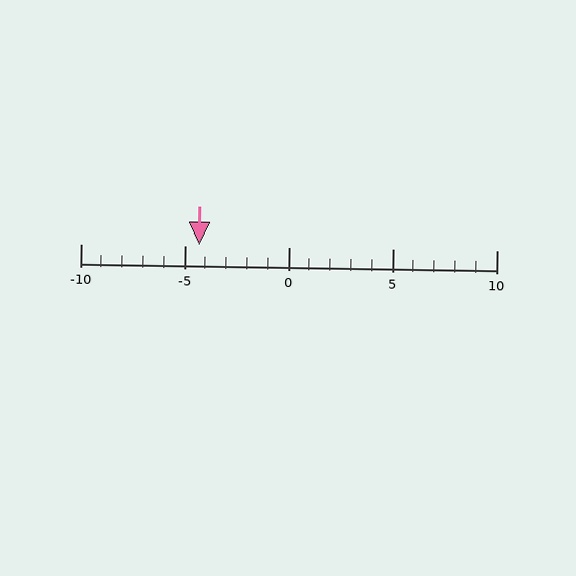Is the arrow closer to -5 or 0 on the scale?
The arrow is closer to -5.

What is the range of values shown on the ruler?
The ruler shows values from -10 to 10.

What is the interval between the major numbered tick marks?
The major tick marks are spaced 5 units apart.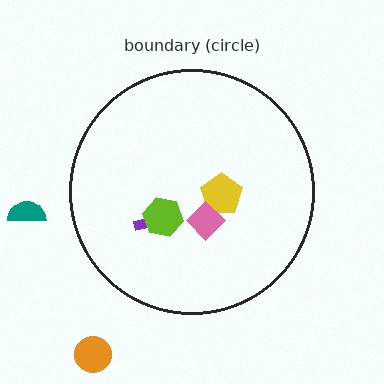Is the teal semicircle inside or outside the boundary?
Outside.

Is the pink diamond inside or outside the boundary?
Inside.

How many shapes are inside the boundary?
4 inside, 2 outside.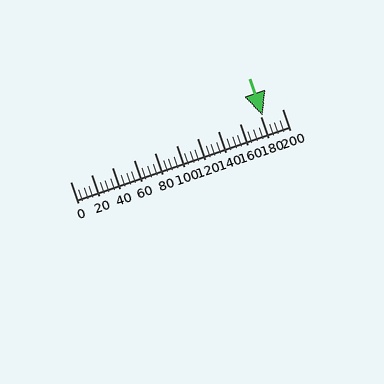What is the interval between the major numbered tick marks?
The major tick marks are spaced 20 units apart.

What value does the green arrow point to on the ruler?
The green arrow points to approximately 182.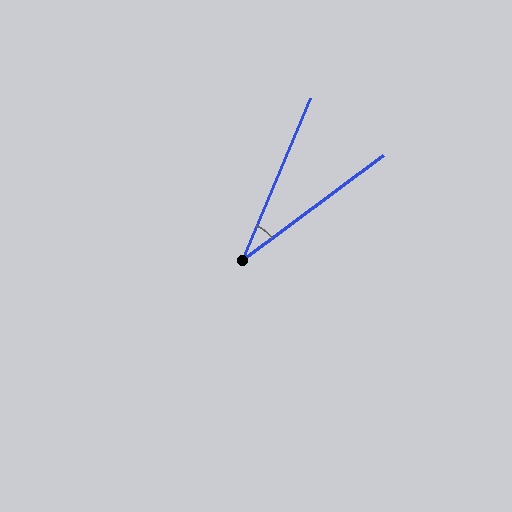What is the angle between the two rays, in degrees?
Approximately 30 degrees.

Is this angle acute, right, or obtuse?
It is acute.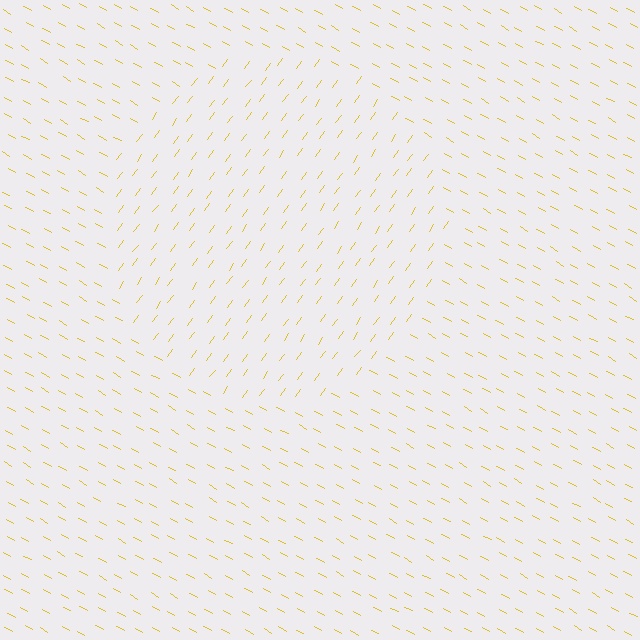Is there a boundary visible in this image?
Yes, there is a texture boundary formed by a change in line orientation.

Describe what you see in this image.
The image is filled with small yellow line segments. A circle region in the image has lines oriented differently from the surrounding lines, creating a visible texture boundary.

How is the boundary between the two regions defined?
The boundary is defined purely by a change in line orientation (approximately 83 degrees difference). All lines are the same color and thickness.